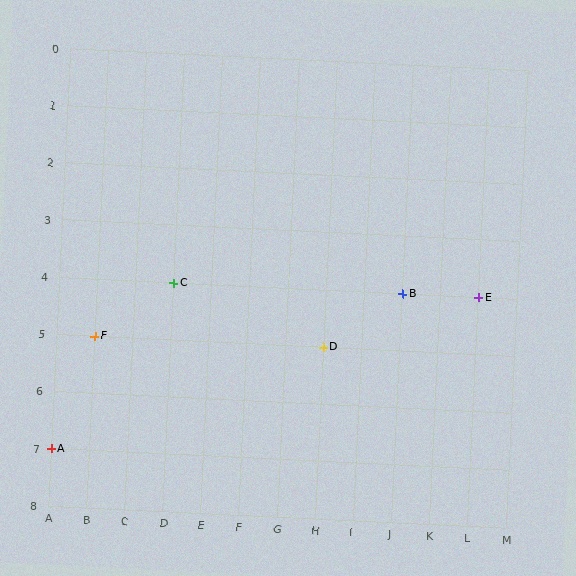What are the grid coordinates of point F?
Point F is at grid coordinates (B, 5).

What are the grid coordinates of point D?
Point D is at grid coordinates (H, 5).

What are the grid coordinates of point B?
Point B is at grid coordinates (J, 4).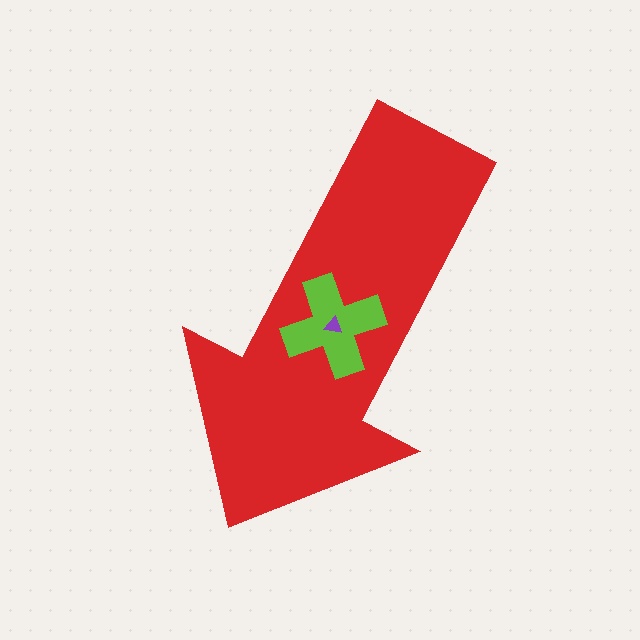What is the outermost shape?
The red arrow.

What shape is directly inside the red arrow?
The lime cross.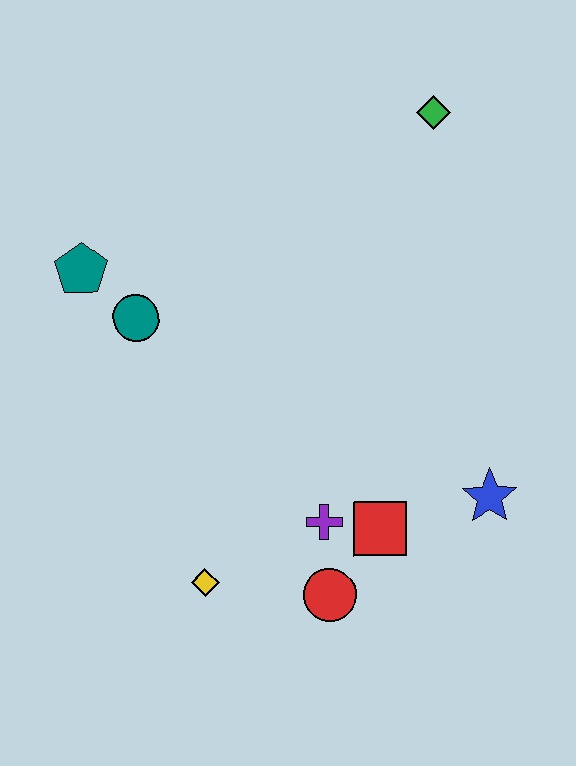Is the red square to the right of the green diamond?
No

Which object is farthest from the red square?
The green diamond is farthest from the red square.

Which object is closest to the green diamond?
The teal circle is closest to the green diamond.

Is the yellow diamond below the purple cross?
Yes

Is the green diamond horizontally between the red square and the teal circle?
No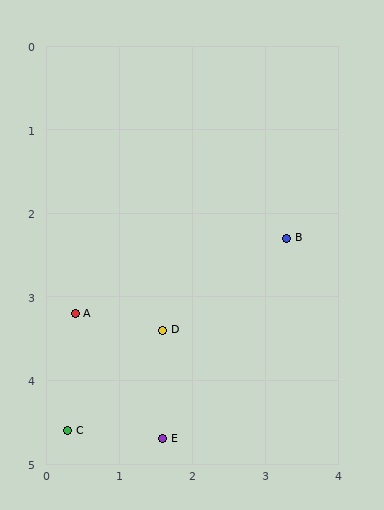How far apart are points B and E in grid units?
Points B and E are about 2.9 grid units apart.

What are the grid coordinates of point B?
Point B is at approximately (3.3, 2.3).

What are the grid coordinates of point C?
Point C is at approximately (0.3, 4.6).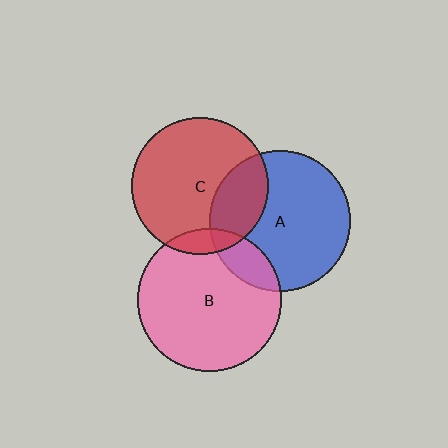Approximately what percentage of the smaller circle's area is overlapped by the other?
Approximately 10%.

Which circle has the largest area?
Circle B (pink).